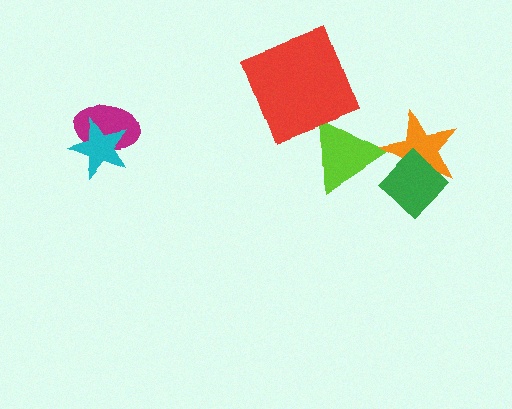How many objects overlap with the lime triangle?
1 object overlaps with the lime triangle.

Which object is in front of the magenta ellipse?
The cyan star is in front of the magenta ellipse.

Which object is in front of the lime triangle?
The orange star is in front of the lime triangle.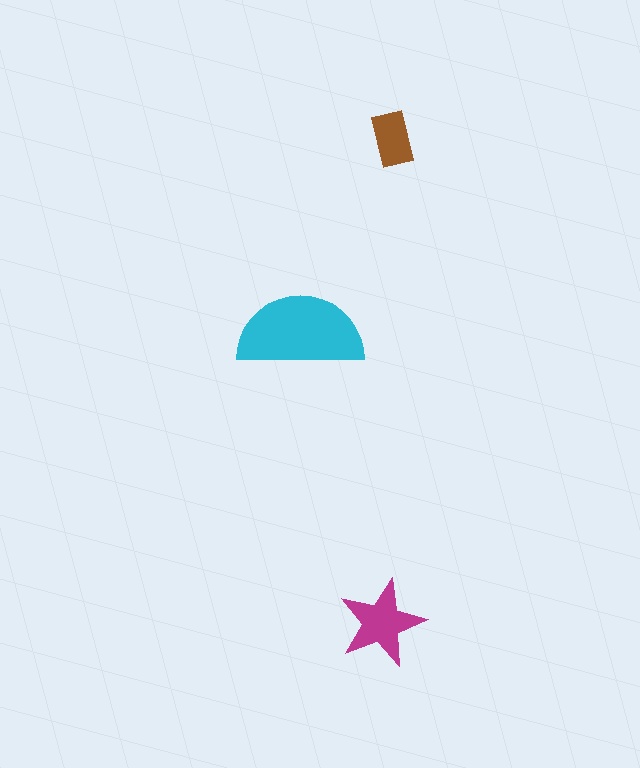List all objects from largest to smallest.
The cyan semicircle, the magenta star, the brown rectangle.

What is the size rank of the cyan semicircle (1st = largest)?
1st.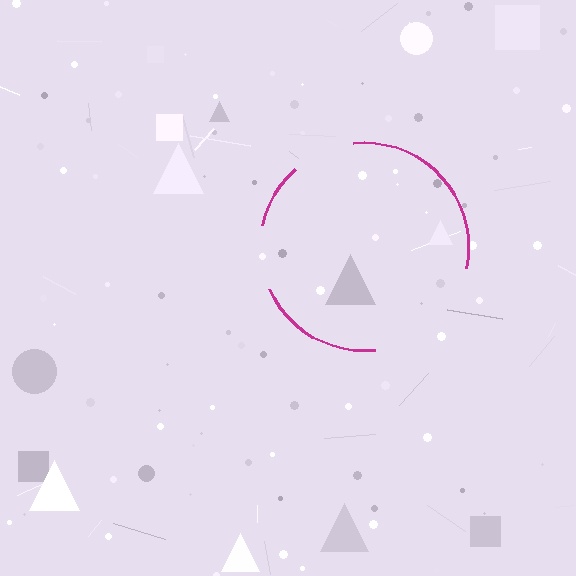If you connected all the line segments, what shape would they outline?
They would outline a circle.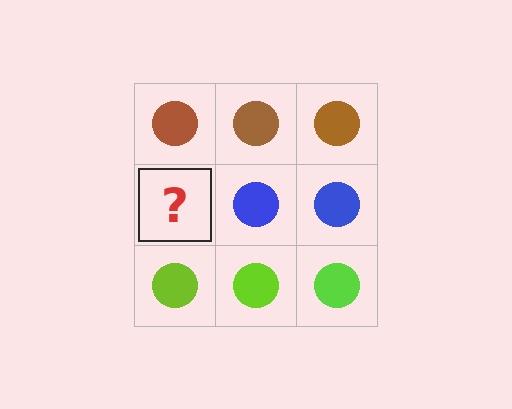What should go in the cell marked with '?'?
The missing cell should contain a blue circle.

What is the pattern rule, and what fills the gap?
The rule is that each row has a consistent color. The gap should be filled with a blue circle.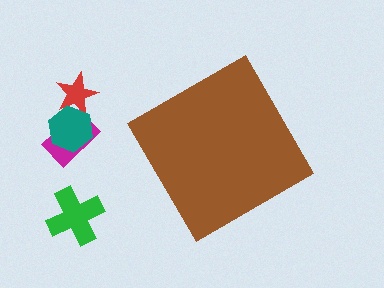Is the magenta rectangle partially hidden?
No, the magenta rectangle is fully visible.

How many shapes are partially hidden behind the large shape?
0 shapes are partially hidden.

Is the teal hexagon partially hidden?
No, the teal hexagon is fully visible.